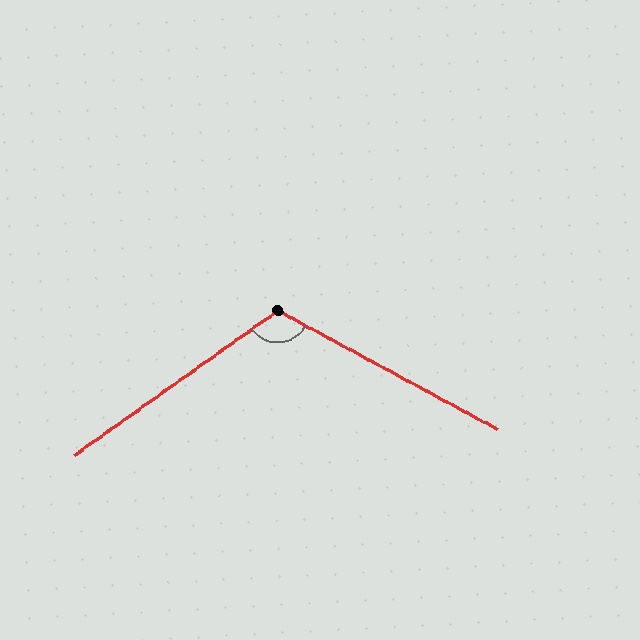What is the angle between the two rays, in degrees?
Approximately 116 degrees.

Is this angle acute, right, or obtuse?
It is obtuse.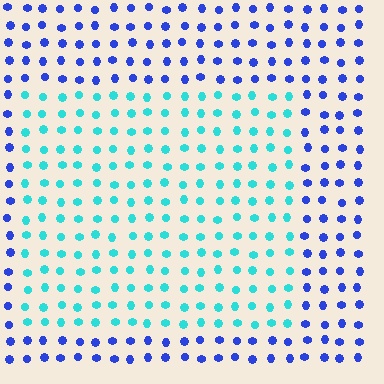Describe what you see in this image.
The image is filled with small blue elements in a uniform arrangement. A rectangle-shaped region is visible where the elements are tinted to a slightly different hue, forming a subtle color boundary.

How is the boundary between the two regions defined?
The boundary is defined purely by a slight shift in hue (about 54 degrees). Spacing, size, and orientation are identical on both sides.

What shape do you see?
I see a rectangle.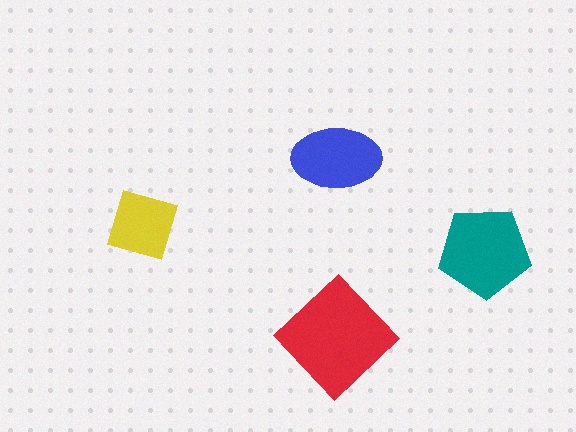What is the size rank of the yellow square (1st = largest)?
4th.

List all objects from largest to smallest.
The red diamond, the teal pentagon, the blue ellipse, the yellow square.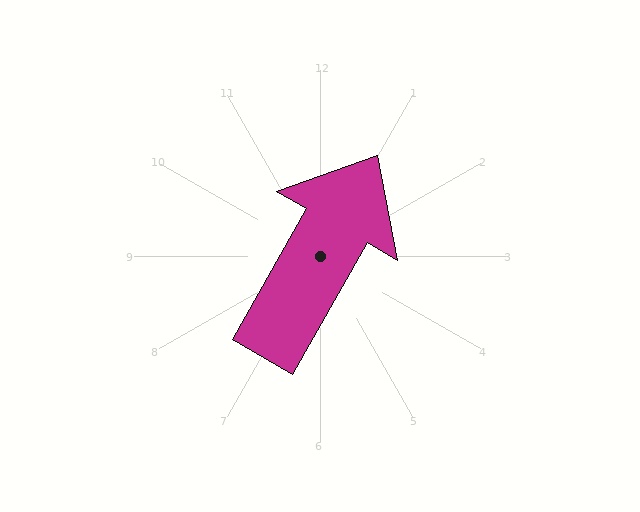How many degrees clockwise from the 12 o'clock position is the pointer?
Approximately 30 degrees.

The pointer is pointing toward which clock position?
Roughly 1 o'clock.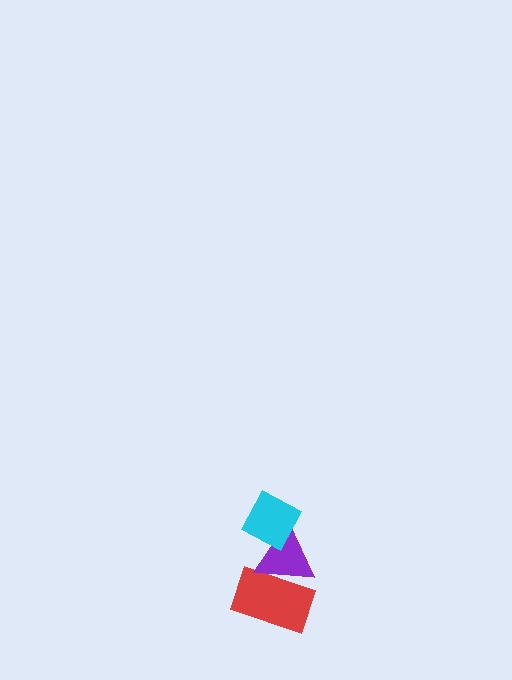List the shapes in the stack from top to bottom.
From top to bottom: the cyan diamond, the purple triangle, the red rectangle.